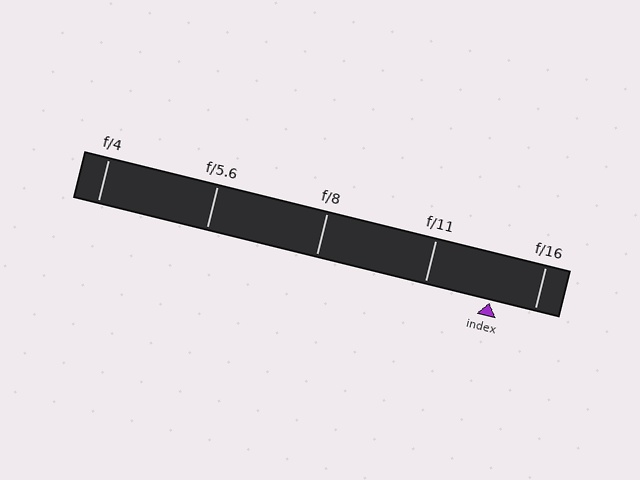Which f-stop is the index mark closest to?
The index mark is closest to f/16.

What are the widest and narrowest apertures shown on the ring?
The widest aperture shown is f/4 and the narrowest is f/16.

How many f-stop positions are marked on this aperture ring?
There are 5 f-stop positions marked.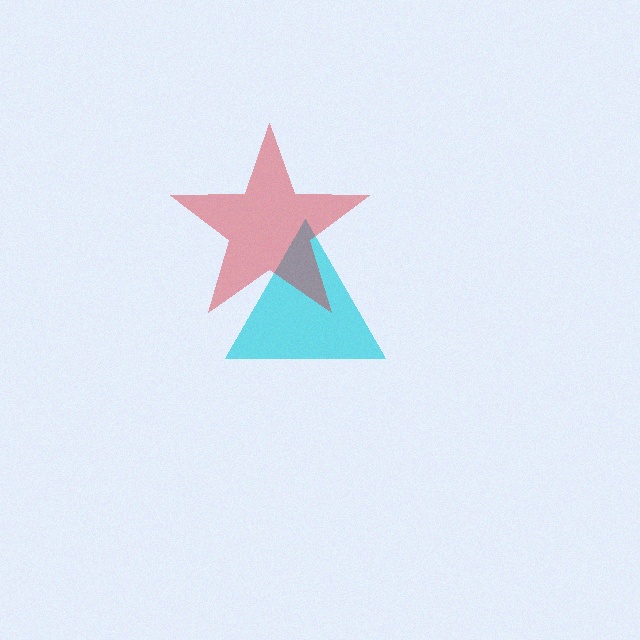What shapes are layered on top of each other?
The layered shapes are: a cyan triangle, a red star.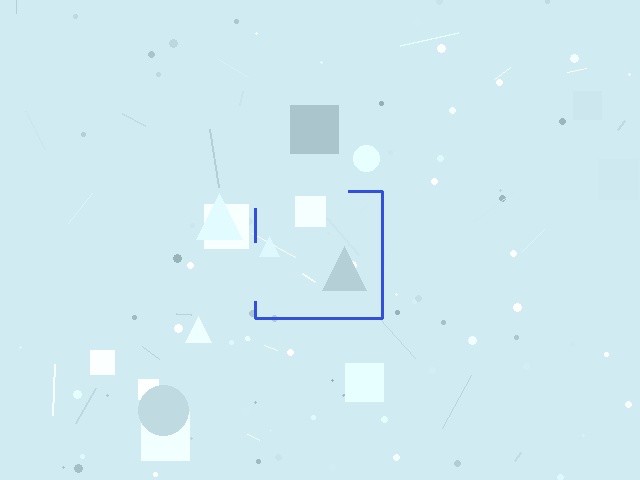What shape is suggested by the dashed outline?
The dashed outline suggests a square.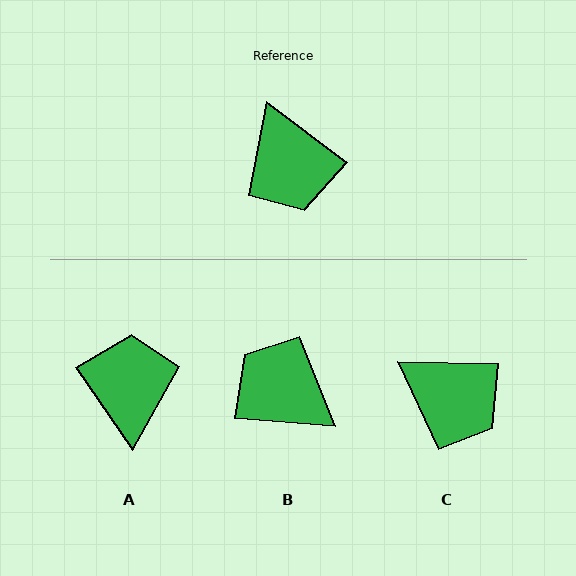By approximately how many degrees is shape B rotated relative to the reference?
Approximately 148 degrees clockwise.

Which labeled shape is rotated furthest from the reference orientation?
A, about 162 degrees away.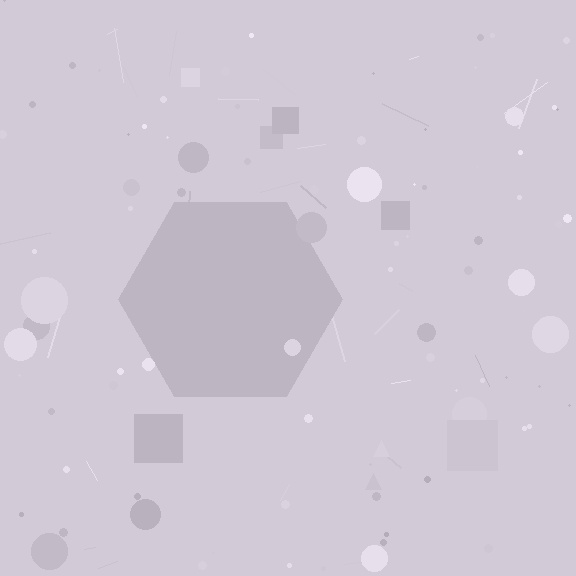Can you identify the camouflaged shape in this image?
The camouflaged shape is a hexagon.